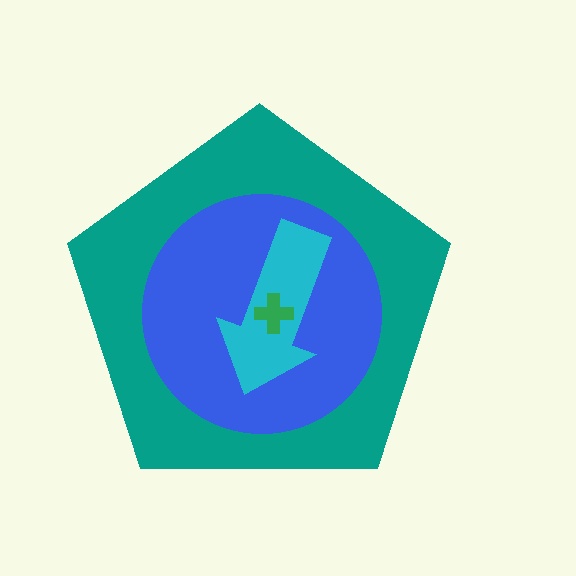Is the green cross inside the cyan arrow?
Yes.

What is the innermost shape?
The green cross.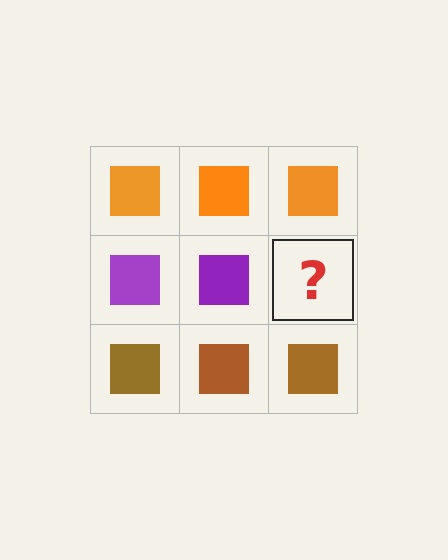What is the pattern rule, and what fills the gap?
The rule is that each row has a consistent color. The gap should be filled with a purple square.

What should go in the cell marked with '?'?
The missing cell should contain a purple square.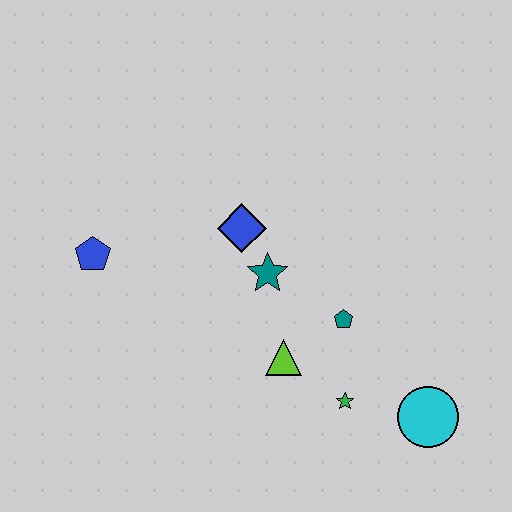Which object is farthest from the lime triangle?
The blue pentagon is farthest from the lime triangle.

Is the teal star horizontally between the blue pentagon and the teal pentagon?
Yes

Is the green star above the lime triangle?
No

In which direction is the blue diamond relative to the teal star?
The blue diamond is above the teal star.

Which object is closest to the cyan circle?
The green star is closest to the cyan circle.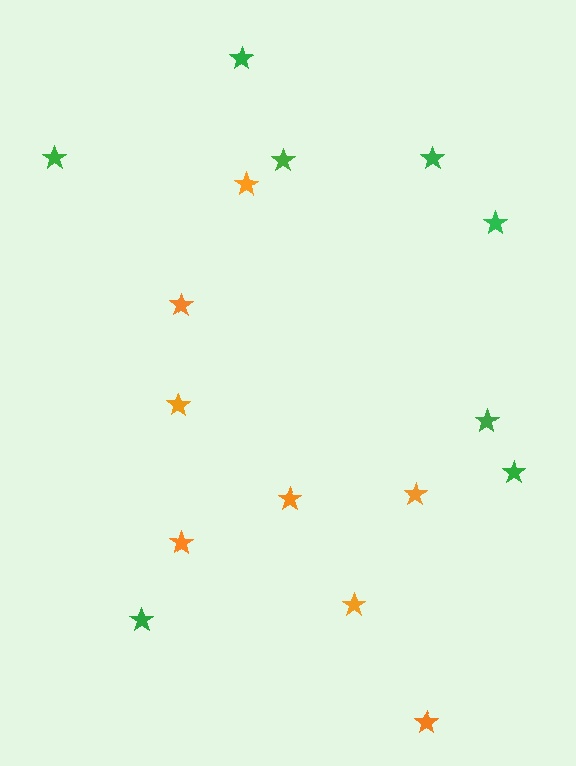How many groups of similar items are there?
There are 2 groups: one group of green stars (8) and one group of orange stars (8).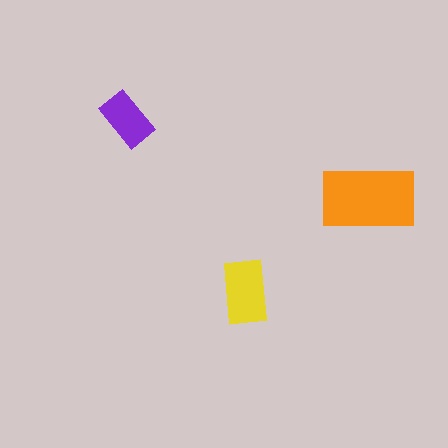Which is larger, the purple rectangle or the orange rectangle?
The orange one.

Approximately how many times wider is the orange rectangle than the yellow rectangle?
About 1.5 times wider.